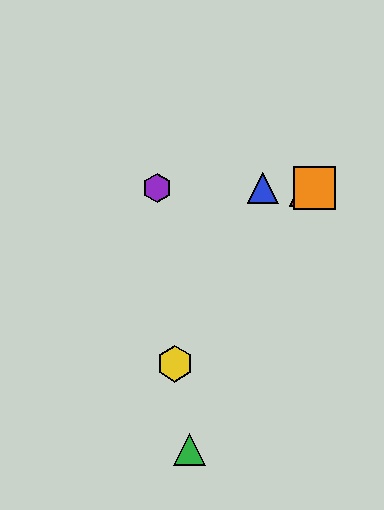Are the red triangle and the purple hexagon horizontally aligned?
Yes, both are at y≈188.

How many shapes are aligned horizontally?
4 shapes (the red triangle, the blue triangle, the purple hexagon, the orange square) are aligned horizontally.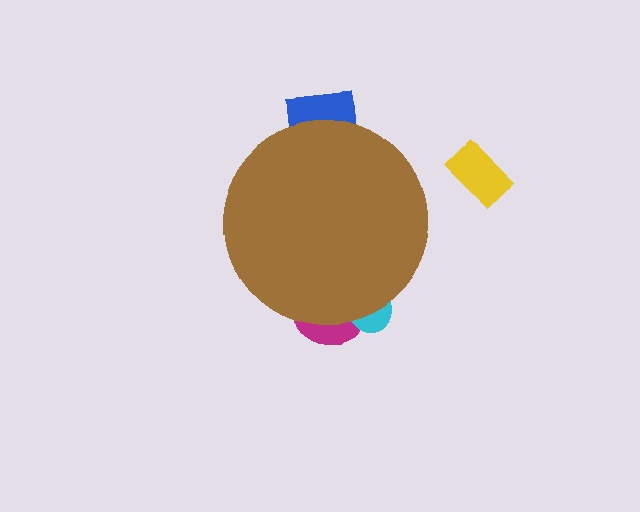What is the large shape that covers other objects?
A brown circle.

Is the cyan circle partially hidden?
Yes, the cyan circle is partially hidden behind the brown circle.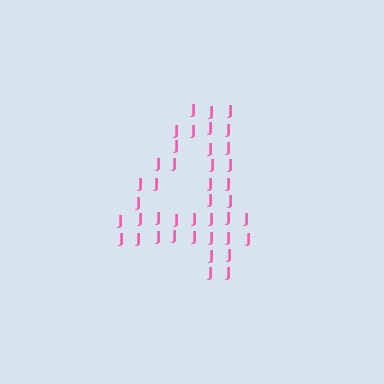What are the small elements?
The small elements are letter J's.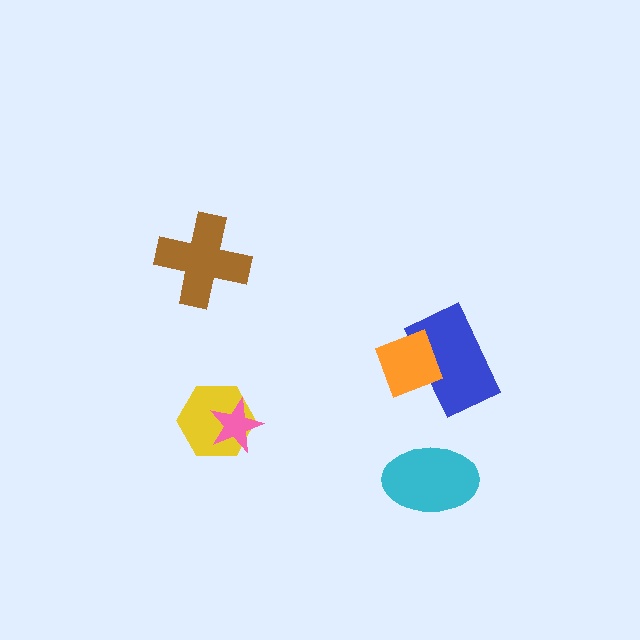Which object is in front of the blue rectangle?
The orange diamond is in front of the blue rectangle.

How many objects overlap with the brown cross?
0 objects overlap with the brown cross.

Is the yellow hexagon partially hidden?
Yes, it is partially covered by another shape.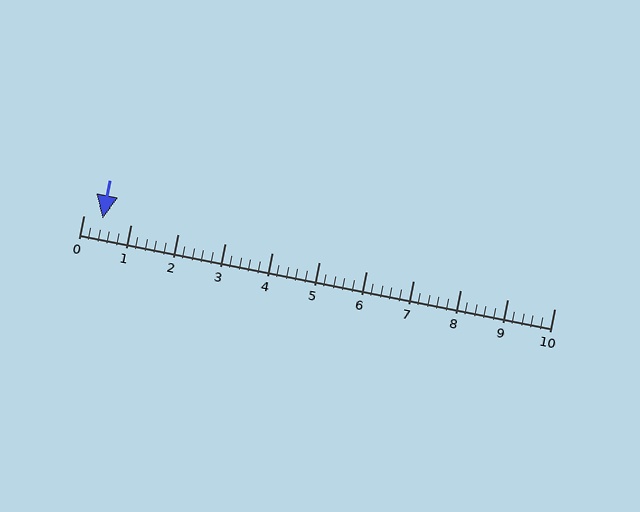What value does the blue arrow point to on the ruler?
The blue arrow points to approximately 0.4.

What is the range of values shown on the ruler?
The ruler shows values from 0 to 10.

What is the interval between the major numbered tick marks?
The major tick marks are spaced 1 units apart.